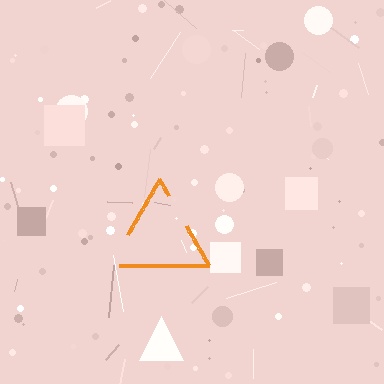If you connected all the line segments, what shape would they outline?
They would outline a triangle.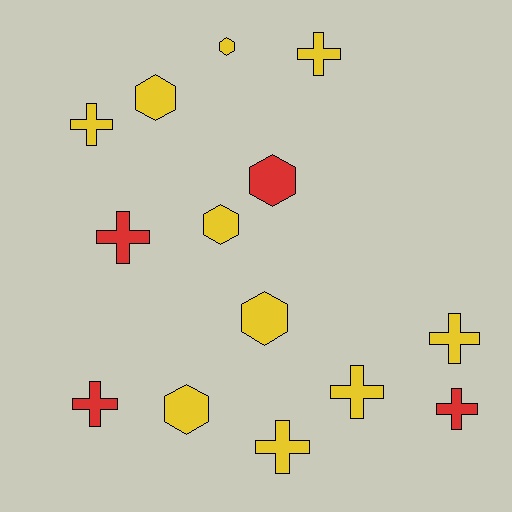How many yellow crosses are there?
There are 5 yellow crosses.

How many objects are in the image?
There are 14 objects.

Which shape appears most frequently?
Cross, with 8 objects.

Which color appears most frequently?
Yellow, with 10 objects.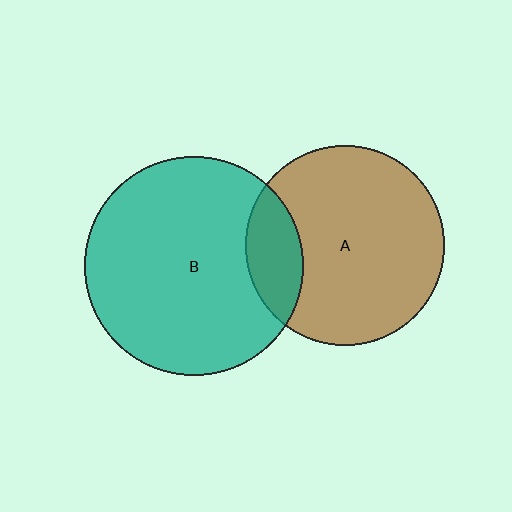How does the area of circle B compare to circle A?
Approximately 1.2 times.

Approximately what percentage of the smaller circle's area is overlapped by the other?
Approximately 20%.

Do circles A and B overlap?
Yes.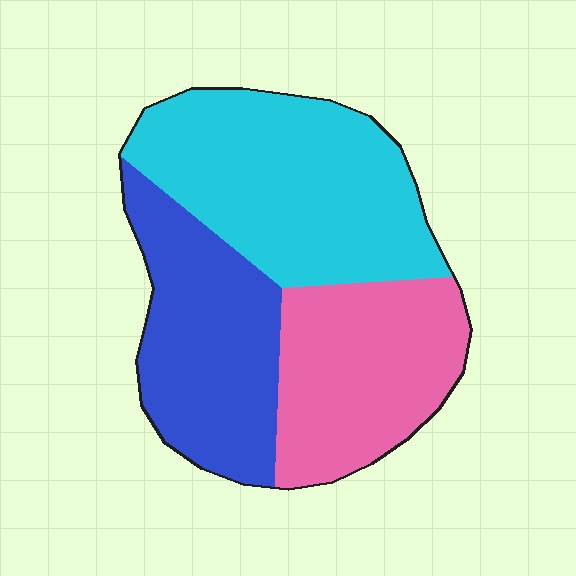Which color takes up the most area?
Cyan, at roughly 40%.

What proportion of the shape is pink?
Pink covers 29% of the shape.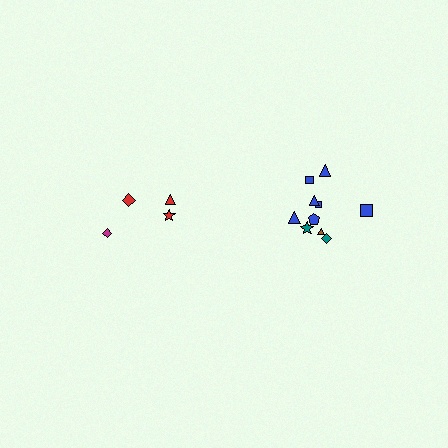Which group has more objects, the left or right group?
The right group.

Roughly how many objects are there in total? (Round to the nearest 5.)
Roughly 15 objects in total.